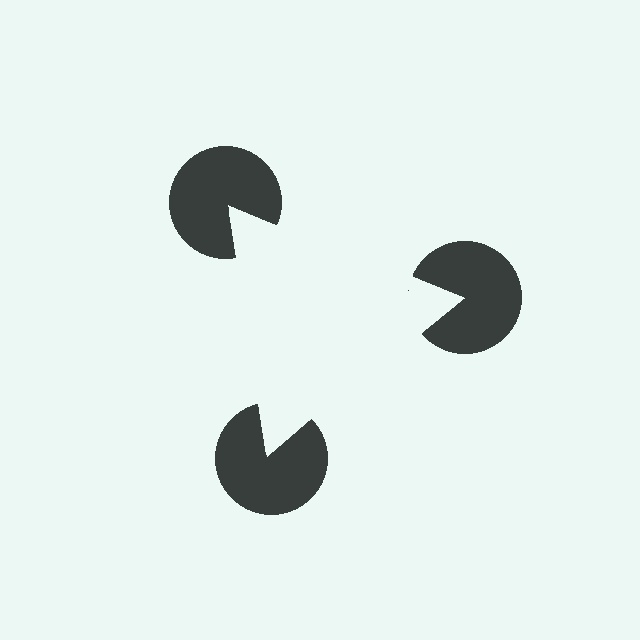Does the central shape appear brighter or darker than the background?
It typically appears slightly brighter than the background, even though no actual brightness change is drawn.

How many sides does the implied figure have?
3 sides.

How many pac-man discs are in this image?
There are 3 — one at each vertex of the illusory triangle.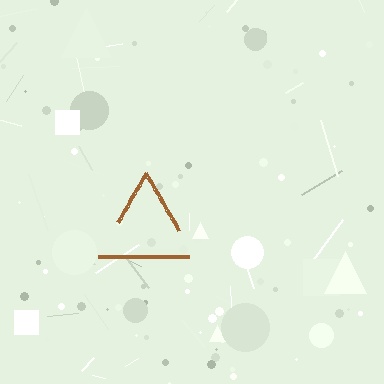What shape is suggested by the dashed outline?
The dashed outline suggests a triangle.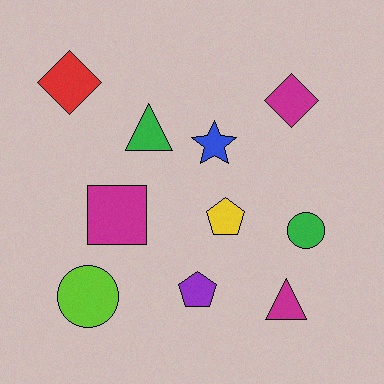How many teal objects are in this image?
There are no teal objects.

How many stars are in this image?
There is 1 star.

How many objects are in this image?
There are 10 objects.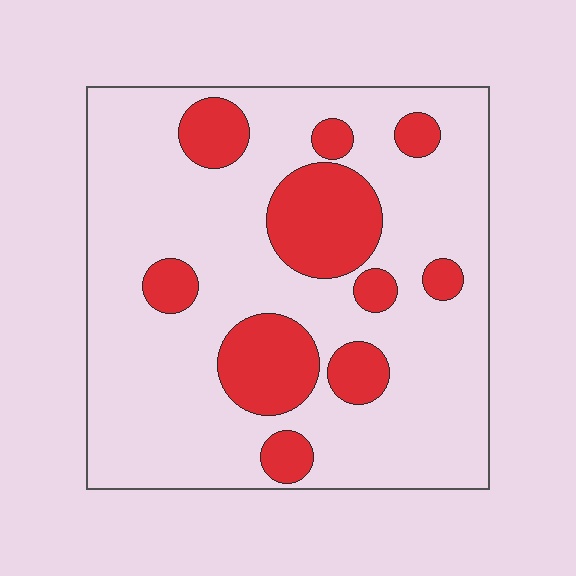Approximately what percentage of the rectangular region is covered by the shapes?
Approximately 25%.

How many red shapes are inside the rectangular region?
10.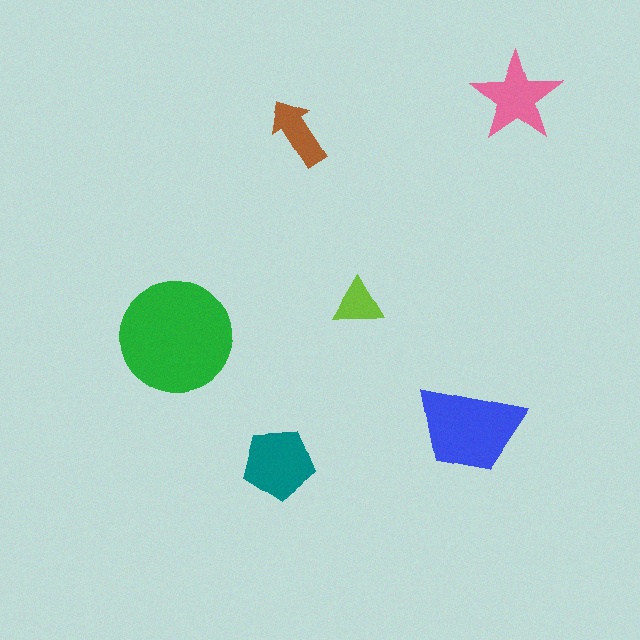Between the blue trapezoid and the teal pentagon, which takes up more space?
The blue trapezoid.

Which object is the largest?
The green circle.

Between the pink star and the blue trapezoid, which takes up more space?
The blue trapezoid.